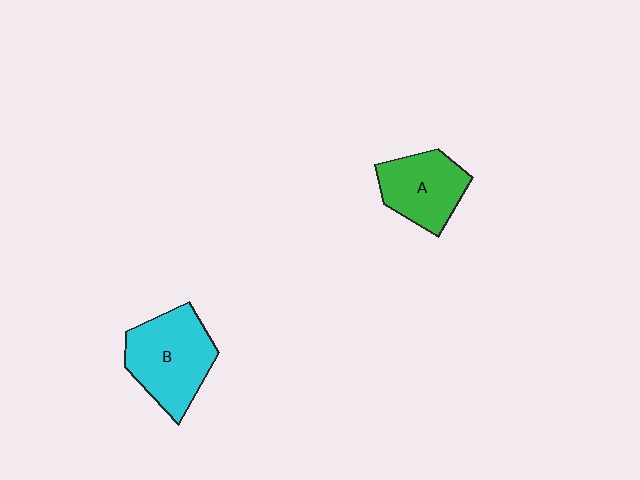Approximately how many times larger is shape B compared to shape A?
Approximately 1.3 times.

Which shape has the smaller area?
Shape A (green).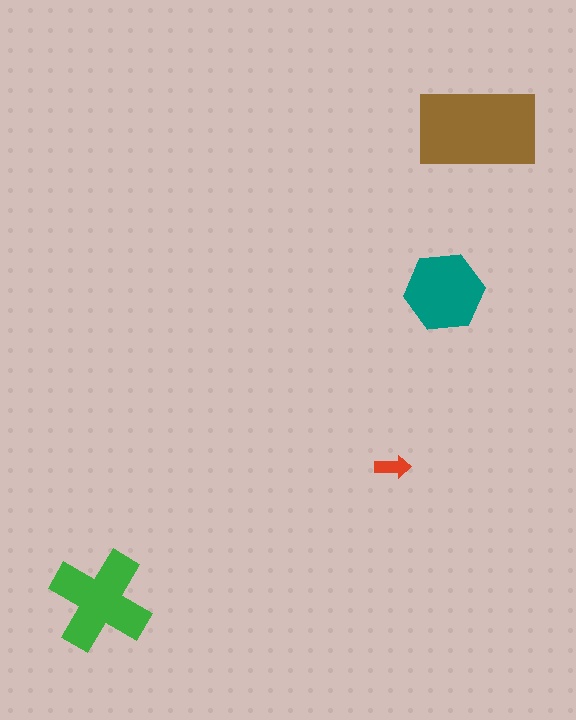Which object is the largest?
The brown rectangle.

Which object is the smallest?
The red arrow.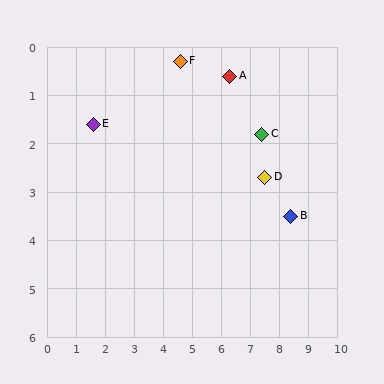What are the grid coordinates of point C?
Point C is at approximately (7.4, 1.8).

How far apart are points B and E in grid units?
Points B and E are about 7.1 grid units apart.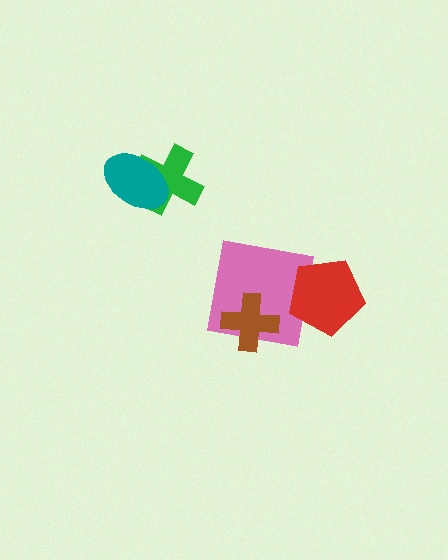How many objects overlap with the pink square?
2 objects overlap with the pink square.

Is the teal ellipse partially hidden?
No, no other shape covers it.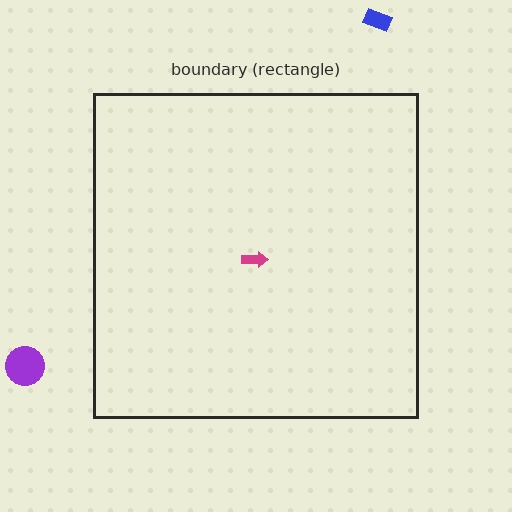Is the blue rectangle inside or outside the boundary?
Outside.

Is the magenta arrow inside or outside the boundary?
Inside.